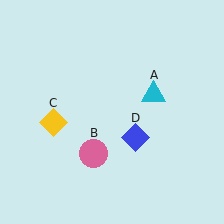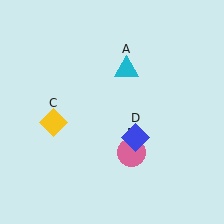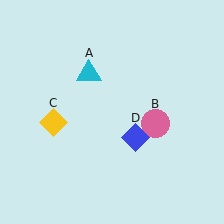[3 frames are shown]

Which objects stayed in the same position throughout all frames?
Yellow diamond (object C) and blue diamond (object D) remained stationary.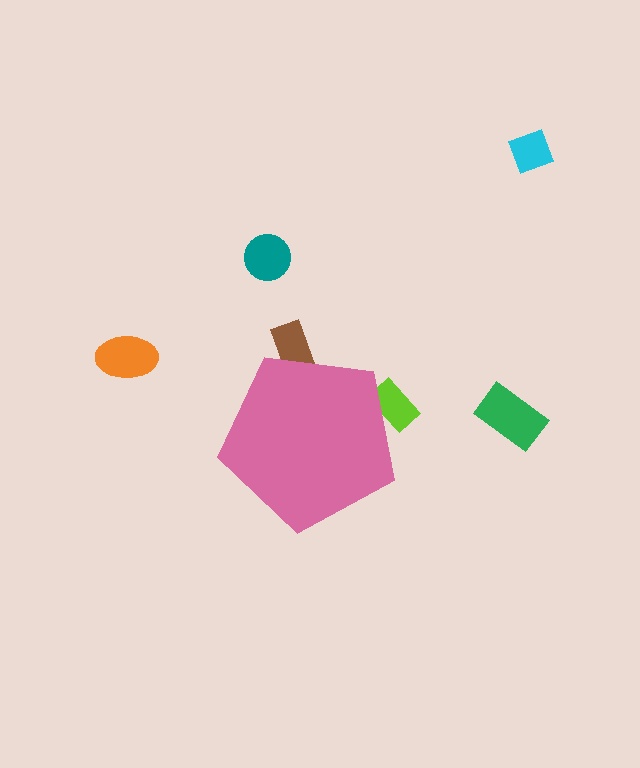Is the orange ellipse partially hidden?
No, the orange ellipse is fully visible.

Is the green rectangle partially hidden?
No, the green rectangle is fully visible.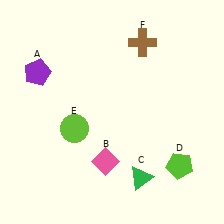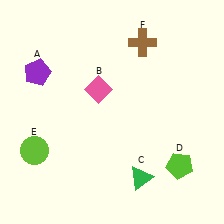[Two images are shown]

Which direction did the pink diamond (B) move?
The pink diamond (B) moved up.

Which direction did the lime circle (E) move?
The lime circle (E) moved left.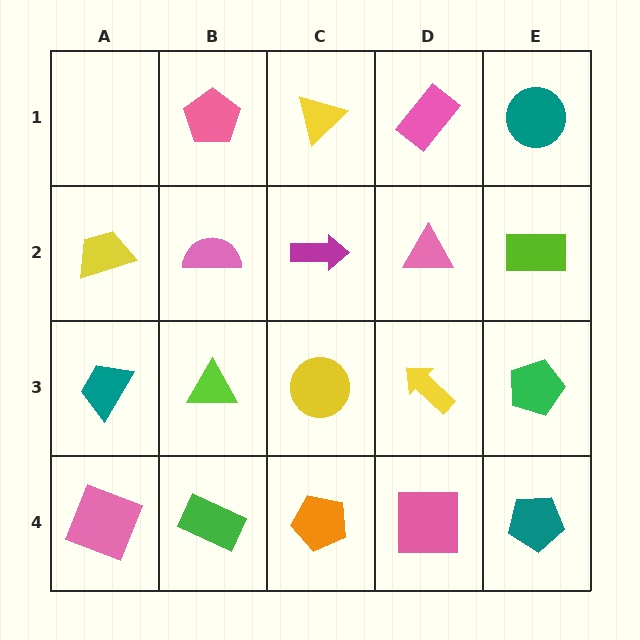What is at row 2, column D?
A pink triangle.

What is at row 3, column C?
A yellow circle.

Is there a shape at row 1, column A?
No, that cell is empty.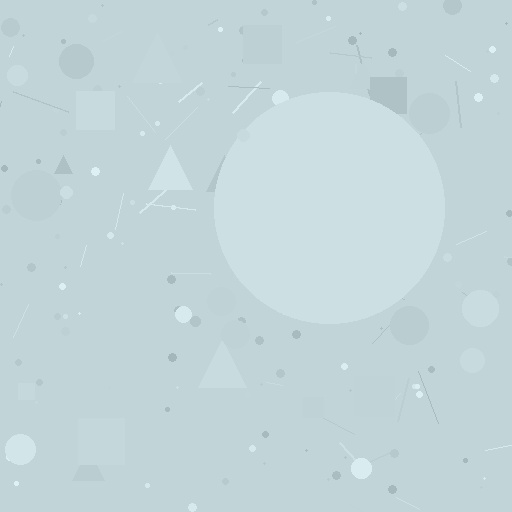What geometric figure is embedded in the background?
A circle is embedded in the background.